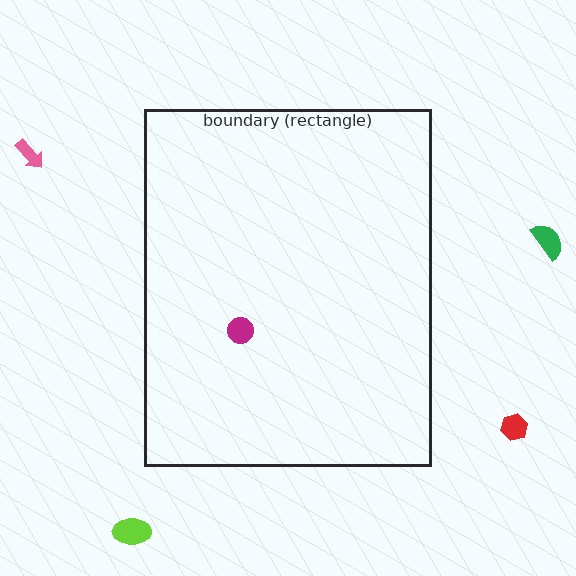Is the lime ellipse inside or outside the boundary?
Outside.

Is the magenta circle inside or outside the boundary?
Inside.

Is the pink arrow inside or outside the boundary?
Outside.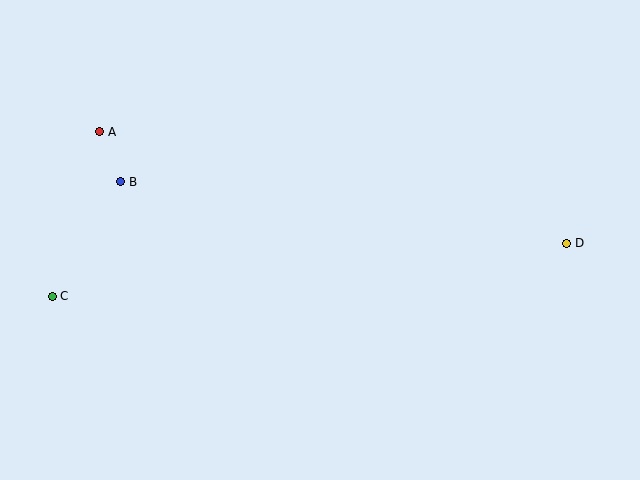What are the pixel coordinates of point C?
Point C is at (52, 296).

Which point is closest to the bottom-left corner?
Point C is closest to the bottom-left corner.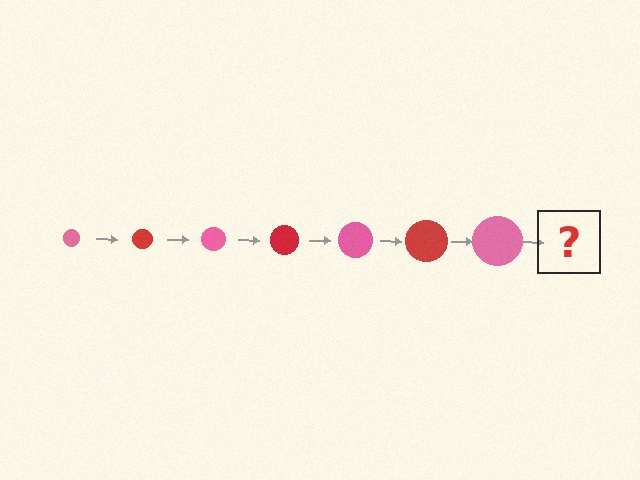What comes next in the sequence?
The next element should be a red circle, larger than the previous one.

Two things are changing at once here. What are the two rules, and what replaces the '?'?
The two rules are that the circle grows larger each step and the color cycles through pink and red. The '?' should be a red circle, larger than the previous one.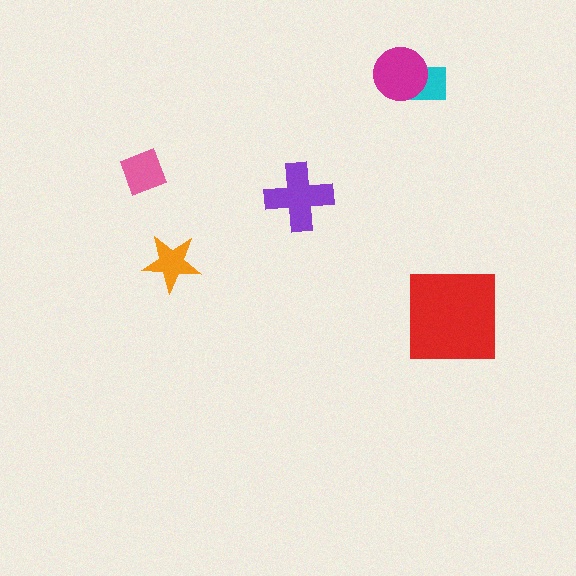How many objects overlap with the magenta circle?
1 object overlaps with the magenta circle.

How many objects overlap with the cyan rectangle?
1 object overlaps with the cyan rectangle.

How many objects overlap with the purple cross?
0 objects overlap with the purple cross.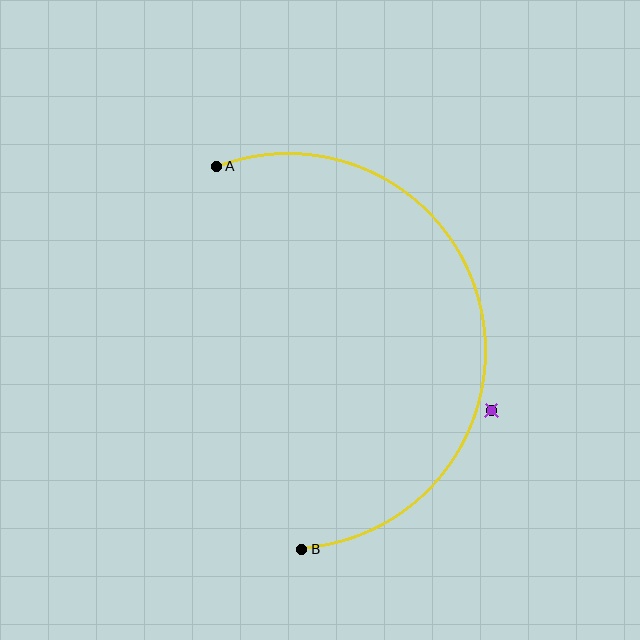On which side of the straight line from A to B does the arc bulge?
The arc bulges to the right of the straight line connecting A and B.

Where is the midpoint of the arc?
The arc midpoint is the point on the curve farthest from the straight line joining A and B. It sits to the right of that line.